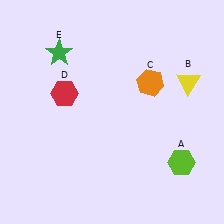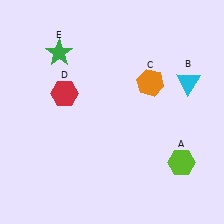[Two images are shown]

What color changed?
The triangle (B) changed from yellow in Image 1 to cyan in Image 2.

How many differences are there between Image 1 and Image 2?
There is 1 difference between the two images.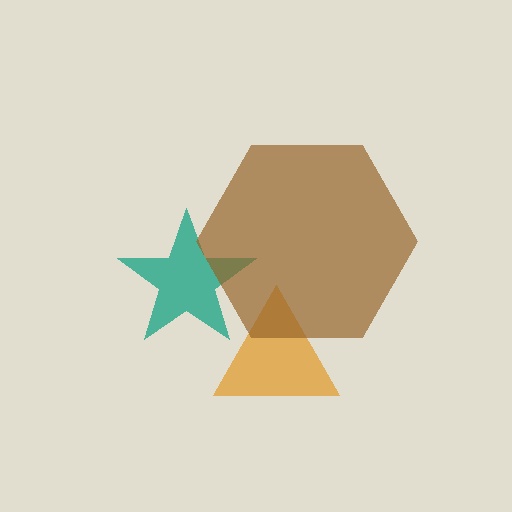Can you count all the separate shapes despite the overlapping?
Yes, there are 3 separate shapes.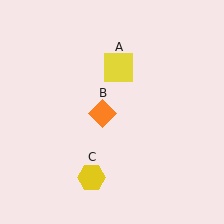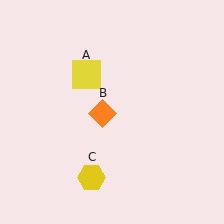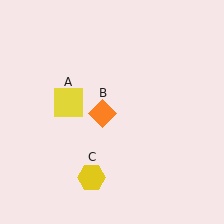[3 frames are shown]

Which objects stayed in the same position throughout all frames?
Orange diamond (object B) and yellow hexagon (object C) remained stationary.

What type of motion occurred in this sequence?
The yellow square (object A) rotated counterclockwise around the center of the scene.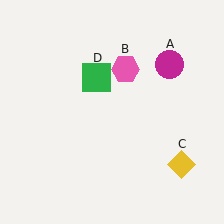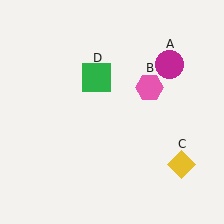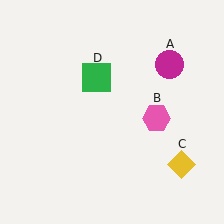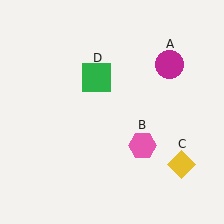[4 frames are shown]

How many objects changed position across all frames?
1 object changed position: pink hexagon (object B).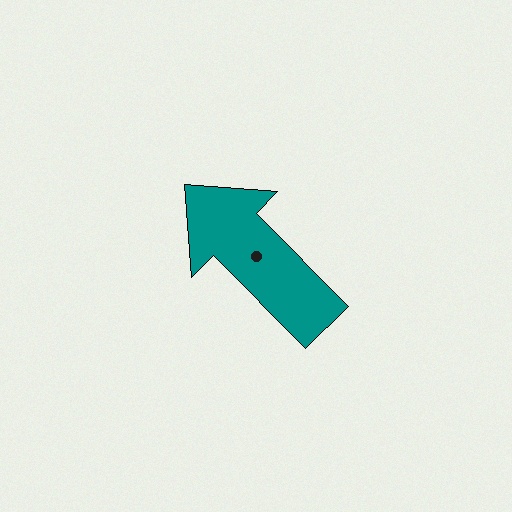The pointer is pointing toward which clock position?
Roughly 11 o'clock.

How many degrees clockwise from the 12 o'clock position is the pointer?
Approximately 315 degrees.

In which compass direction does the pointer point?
Northwest.